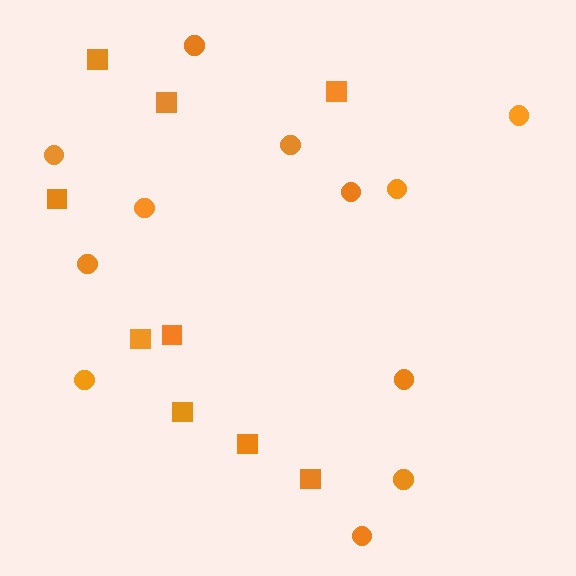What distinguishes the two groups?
There are 2 groups: one group of circles (12) and one group of squares (9).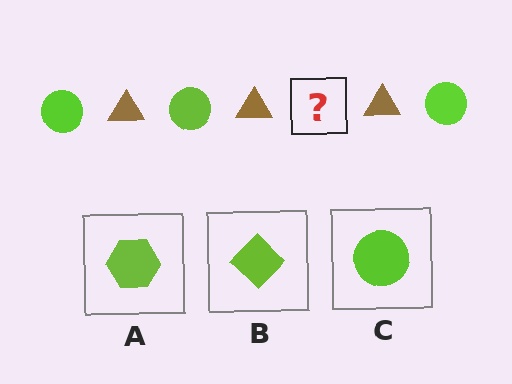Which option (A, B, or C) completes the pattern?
C.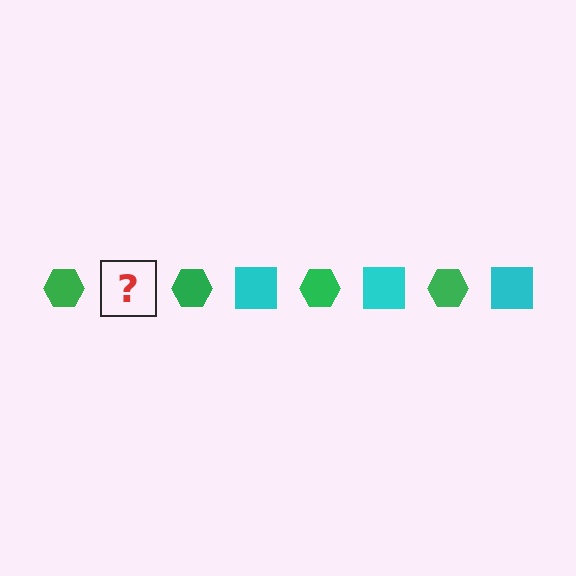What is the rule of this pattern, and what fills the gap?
The rule is that the pattern alternates between green hexagon and cyan square. The gap should be filled with a cyan square.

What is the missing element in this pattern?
The missing element is a cyan square.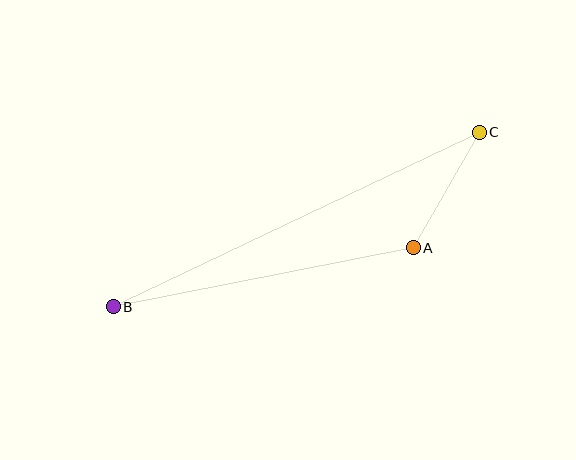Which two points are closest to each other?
Points A and C are closest to each other.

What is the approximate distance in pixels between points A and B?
The distance between A and B is approximately 306 pixels.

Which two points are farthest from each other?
Points B and C are farthest from each other.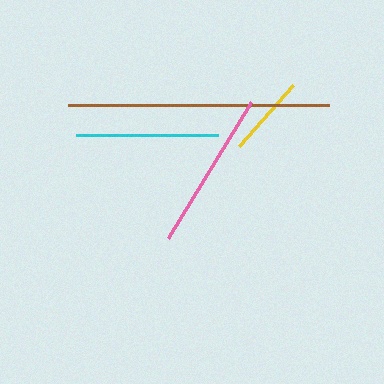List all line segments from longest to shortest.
From longest to shortest: brown, pink, cyan, yellow.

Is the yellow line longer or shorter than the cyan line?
The cyan line is longer than the yellow line.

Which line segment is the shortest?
The yellow line is the shortest at approximately 82 pixels.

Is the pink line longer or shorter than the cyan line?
The pink line is longer than the cyan line.